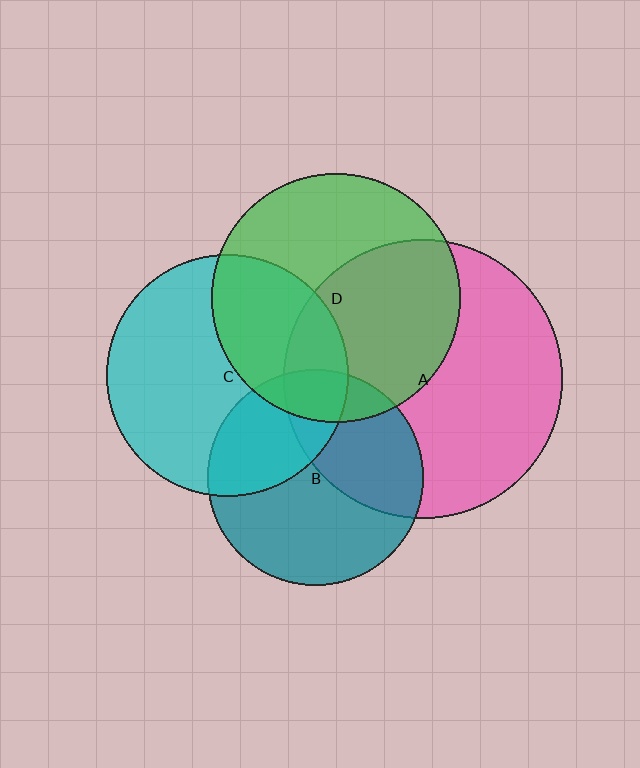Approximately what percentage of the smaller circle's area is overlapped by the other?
Approximately 15%.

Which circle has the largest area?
Circle A (pink).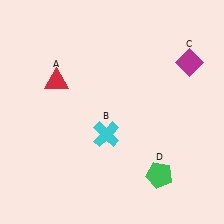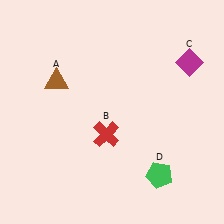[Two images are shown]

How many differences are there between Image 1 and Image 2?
There are 2 differences between the two images.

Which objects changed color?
A changed from red to brown. B changed from cyan to red.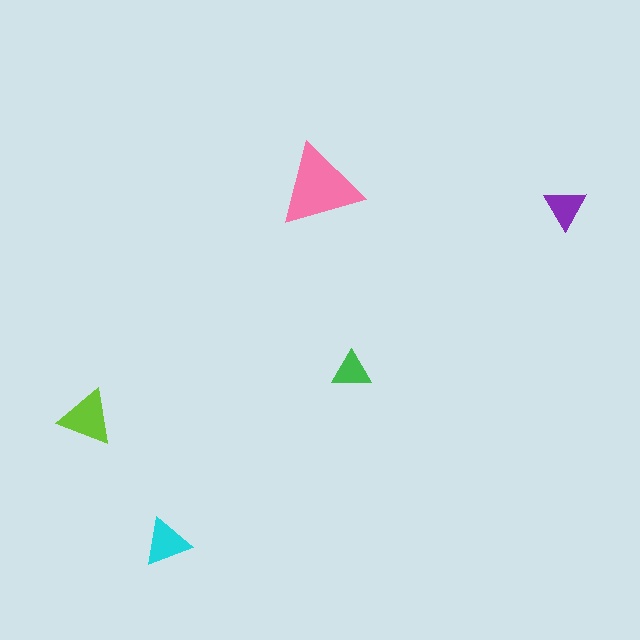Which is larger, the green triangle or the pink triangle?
The pink one.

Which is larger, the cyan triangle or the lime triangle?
The lime one.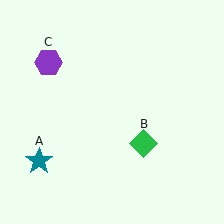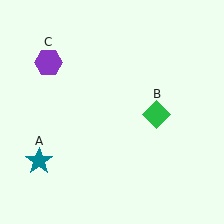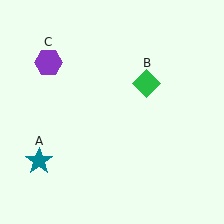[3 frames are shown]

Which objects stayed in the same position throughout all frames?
Teal star (object A) and purple hexagon (object C) remained stationary.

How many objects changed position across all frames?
1 object changed position: green diamond (object B).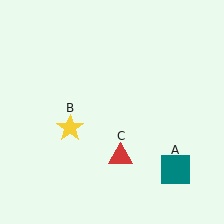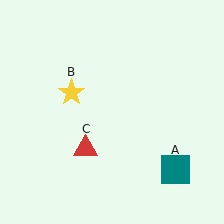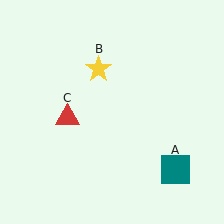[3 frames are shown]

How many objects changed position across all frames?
2 objects changed position: yellow star (object B), red triangle (object C).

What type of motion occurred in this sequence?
The yellow star (object B), red triangle (object C) rotated clockwise around the center of the scene.